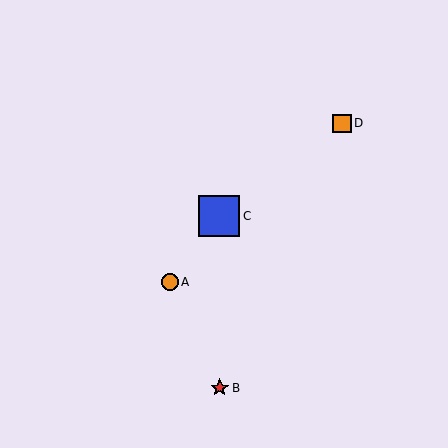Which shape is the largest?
The blue square (labeled C) is the largest.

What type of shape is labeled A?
Shape A is an orange circle.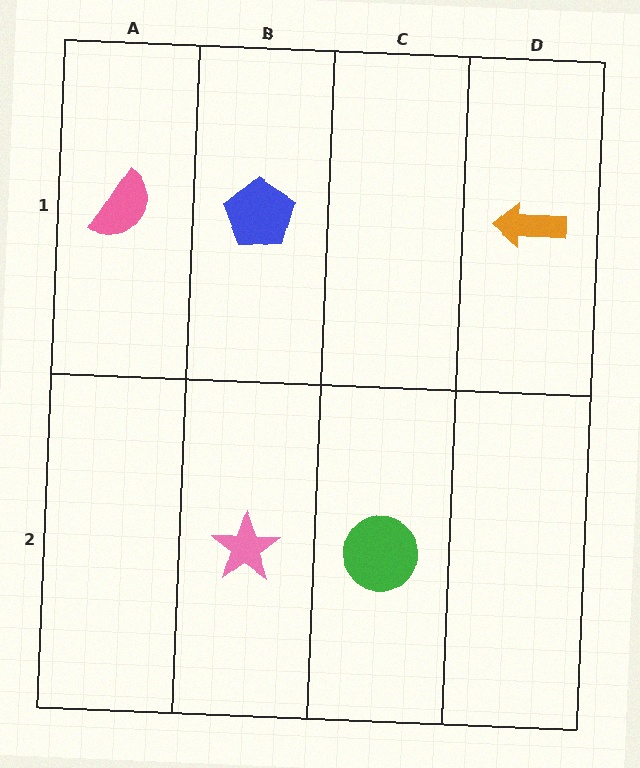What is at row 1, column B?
A blue pentagon.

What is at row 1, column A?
A pink semicircle.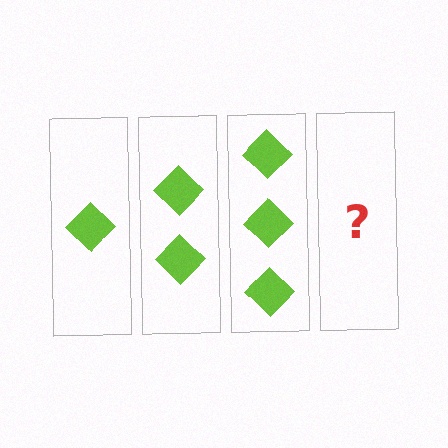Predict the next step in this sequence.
The next step is 4 diamonds.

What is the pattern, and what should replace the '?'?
The pattern is that each step adds one more diamond. The '?' should be 4 diamonds.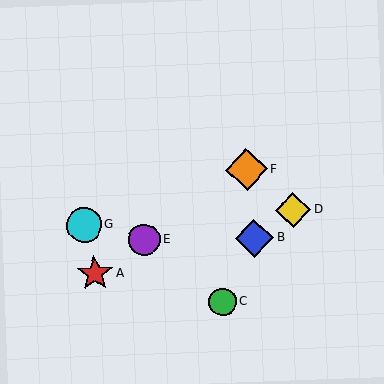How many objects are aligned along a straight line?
3 objects (A, E, F) are aligned along a straight line.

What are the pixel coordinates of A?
Object A is at (95, 273).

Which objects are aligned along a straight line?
Objects A, E, F are aligned along a straight line.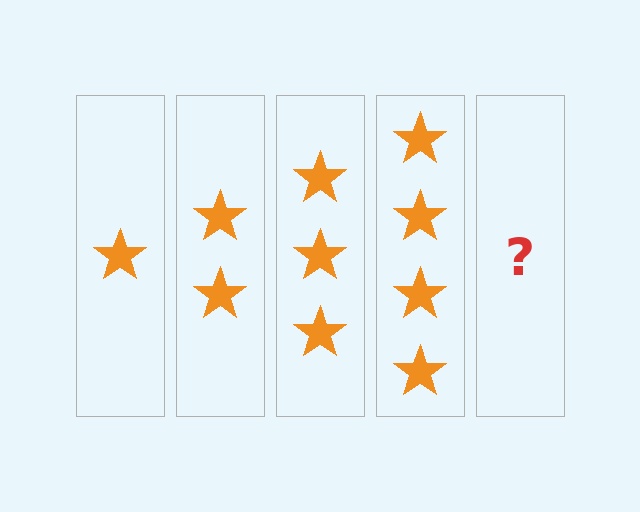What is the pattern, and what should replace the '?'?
The pattern is that each step adds one more star. The '?' should be 5 stars.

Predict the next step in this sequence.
The next step is 5 stars.